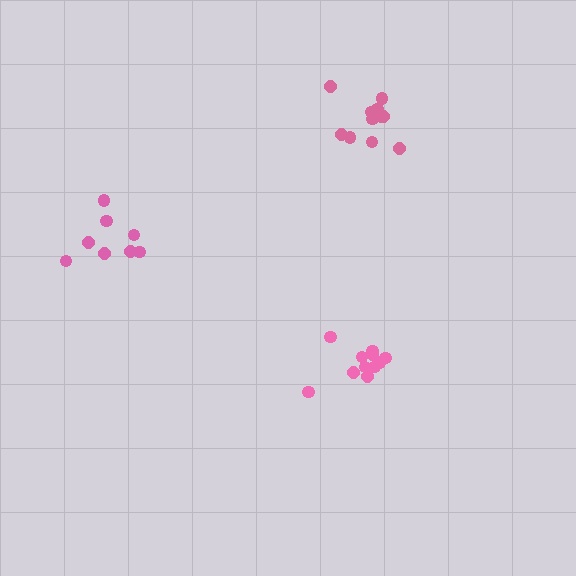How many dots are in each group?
Group 1: 11 dots, Group 2: 11 dots, Group 3: 8 dots (30 total).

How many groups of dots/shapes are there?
There are 3 groups.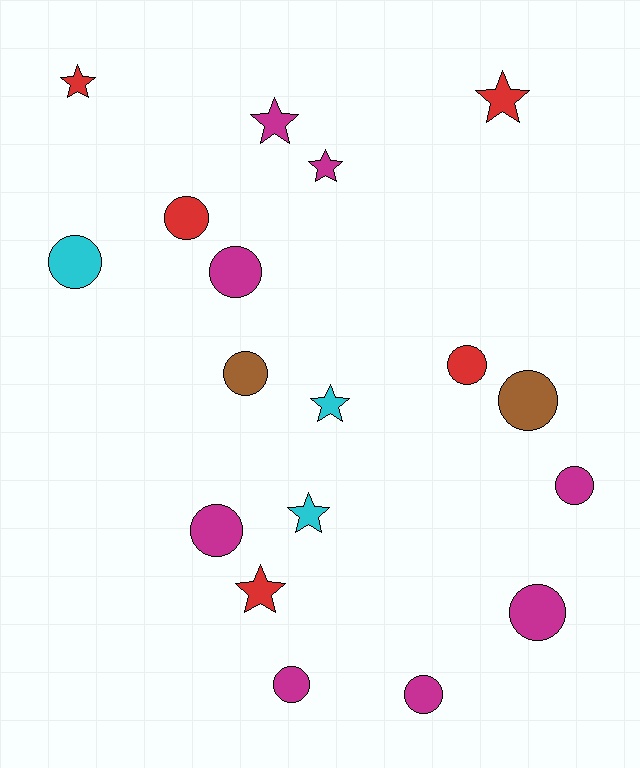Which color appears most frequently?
Magenta, with 8 objects.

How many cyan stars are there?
There are 2 cyan stars.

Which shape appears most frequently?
Circle, with 11 objects.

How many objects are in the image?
There are 18 objects.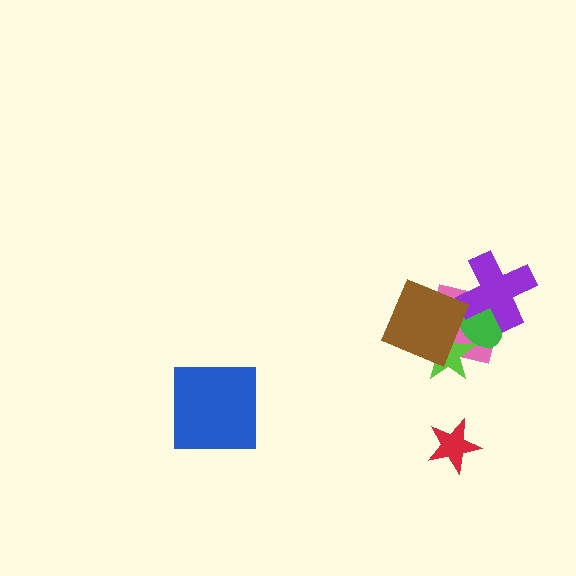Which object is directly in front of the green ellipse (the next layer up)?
The purple cross is directly in front of the green ellipse.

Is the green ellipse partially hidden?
Yes, it is partially covered by another shape.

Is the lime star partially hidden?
Yes, it is partially covered by another shape.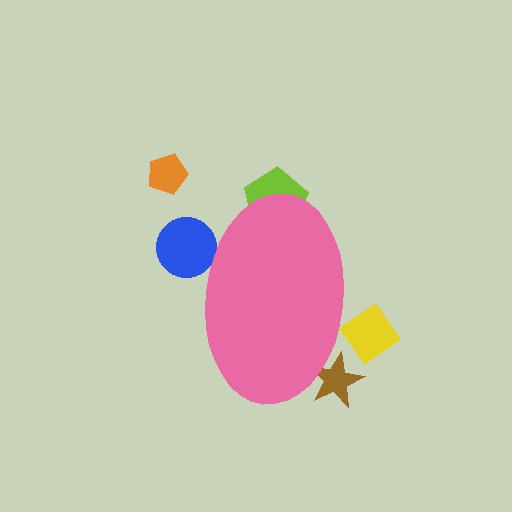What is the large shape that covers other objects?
A pink ellipse.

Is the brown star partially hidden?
Yes, the brown star is partially hidden behind the pink ellipse.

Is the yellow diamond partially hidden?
Yes, the yellow diamond is partially hidden behind the pink ellipse.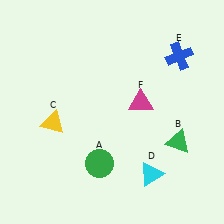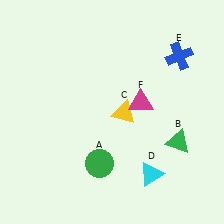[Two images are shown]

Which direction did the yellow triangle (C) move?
The yellow triangle (C) moved right.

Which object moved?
The yellow triangle (C) moved right.